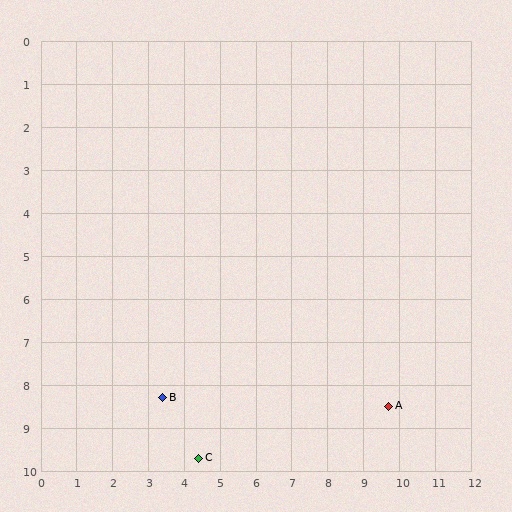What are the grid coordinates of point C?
Point C is at approximately (4.4, 9.7).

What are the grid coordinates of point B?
Point B is at approximately (3.4, 8.3).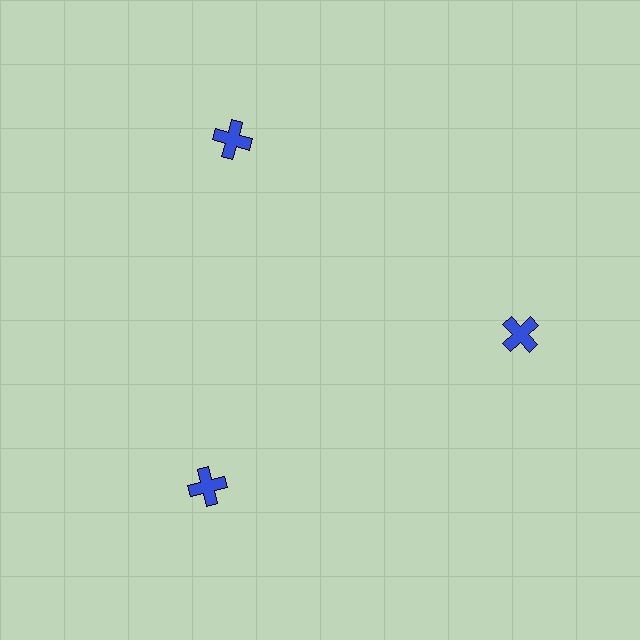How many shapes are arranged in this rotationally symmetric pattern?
There are 3 shapes, arranged in 3 groups of 1.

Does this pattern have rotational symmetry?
Yes, this pattern has 3-fold rotational symmetry. It looks the same after rotating 120 degrees around the center.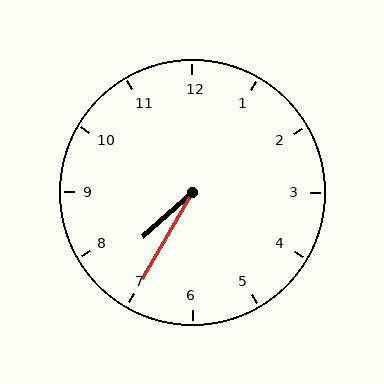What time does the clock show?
7:35.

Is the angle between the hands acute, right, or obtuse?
It is acute.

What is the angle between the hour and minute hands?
Approximately 18 degrees.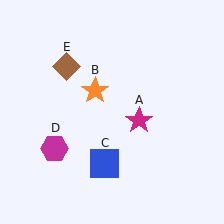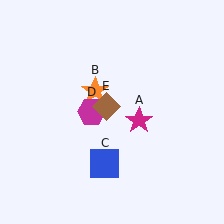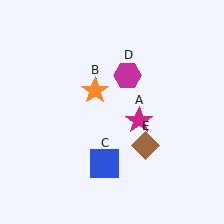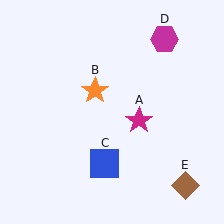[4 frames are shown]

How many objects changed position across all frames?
2 objects changed position: magenta hexagon (object D), brown diamond (object E).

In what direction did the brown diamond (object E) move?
The brown diamond (object E) moved down and to the right.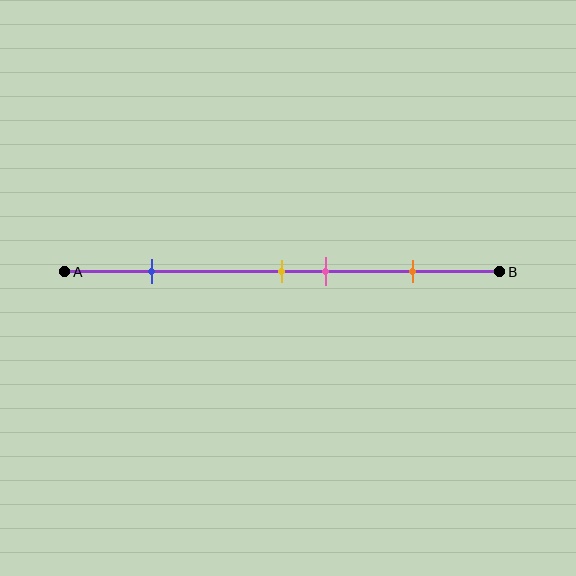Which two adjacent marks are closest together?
The yellow and pink marks are the closest adjacent pair.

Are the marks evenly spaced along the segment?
No, the marks are not evenly spaced.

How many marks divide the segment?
There are 4 marks dividing the segment.